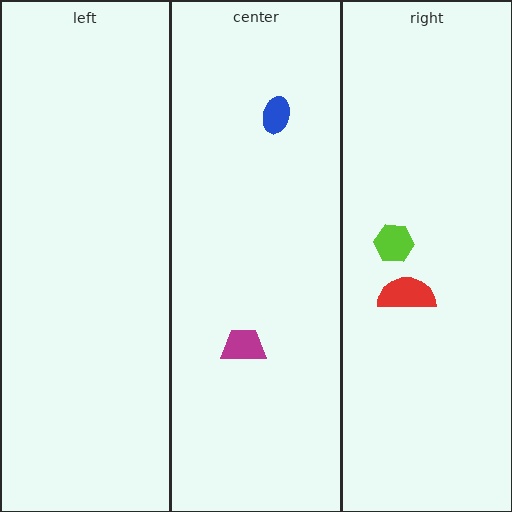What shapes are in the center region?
The blue ellipse, the magenta trapezoid.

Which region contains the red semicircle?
The right region.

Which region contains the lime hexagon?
The right region.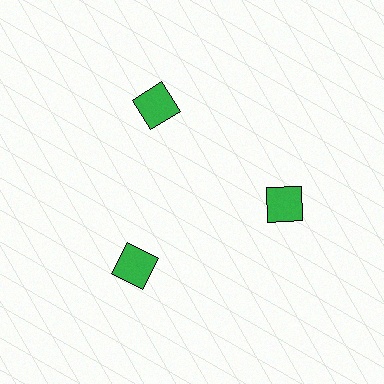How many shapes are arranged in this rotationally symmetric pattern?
There are 3 shapes, arranged in 3 groups of 1.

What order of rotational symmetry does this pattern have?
This pattern has 3-fold rotational symmetry.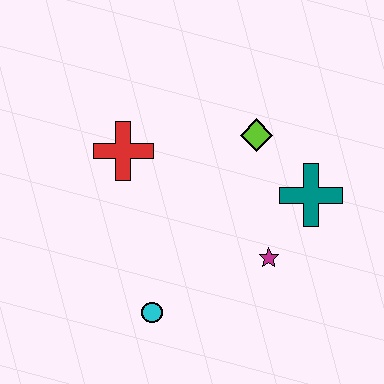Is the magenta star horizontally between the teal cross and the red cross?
Yes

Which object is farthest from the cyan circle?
The lime diamond is farthest from the cyan circle.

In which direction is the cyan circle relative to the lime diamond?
The cyan circle is below the lime diamond.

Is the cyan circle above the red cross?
No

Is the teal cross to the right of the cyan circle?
Yes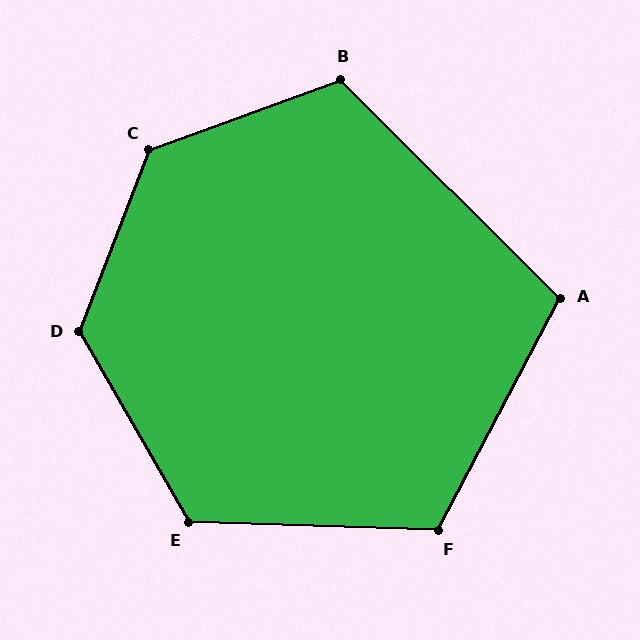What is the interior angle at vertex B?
Approximately 115 degrees (obtuse).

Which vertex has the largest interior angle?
C, at approximately 131 degrees.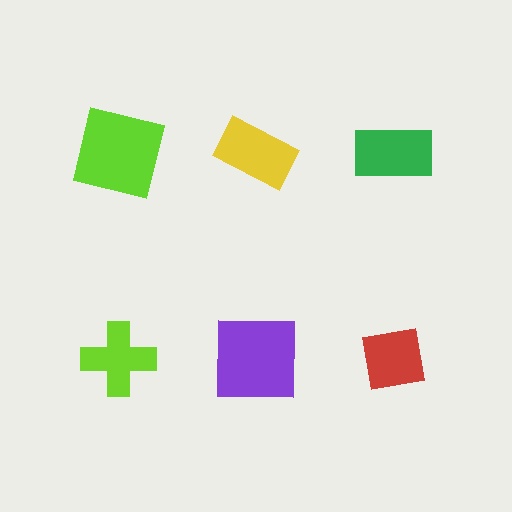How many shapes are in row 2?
3 shapes.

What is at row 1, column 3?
A green rectangle.